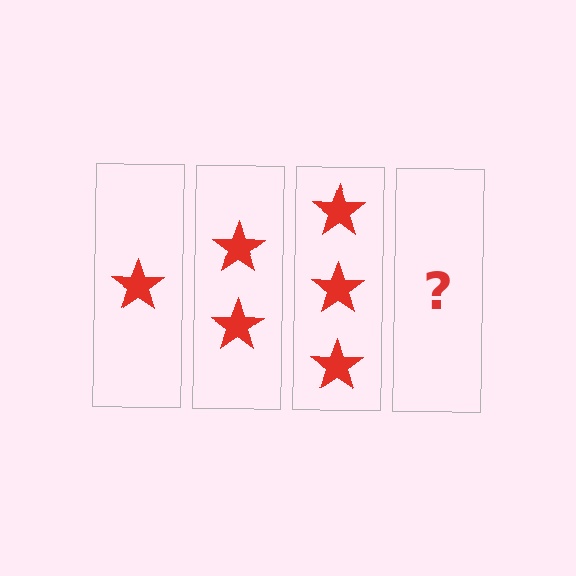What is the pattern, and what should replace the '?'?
The pattern is that each step adds one more star. The '?' should be 4 stars.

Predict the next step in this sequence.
The next step is 4 stars.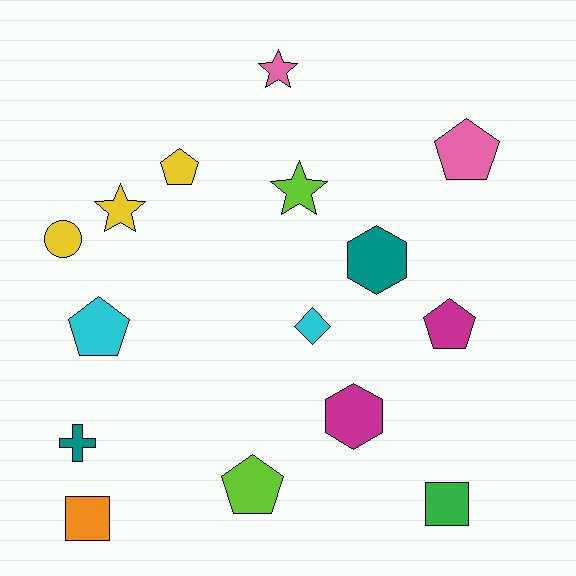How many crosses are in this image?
There is 1 cross.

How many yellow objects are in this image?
There are 3 yellow objects.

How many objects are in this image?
There are 15 objects.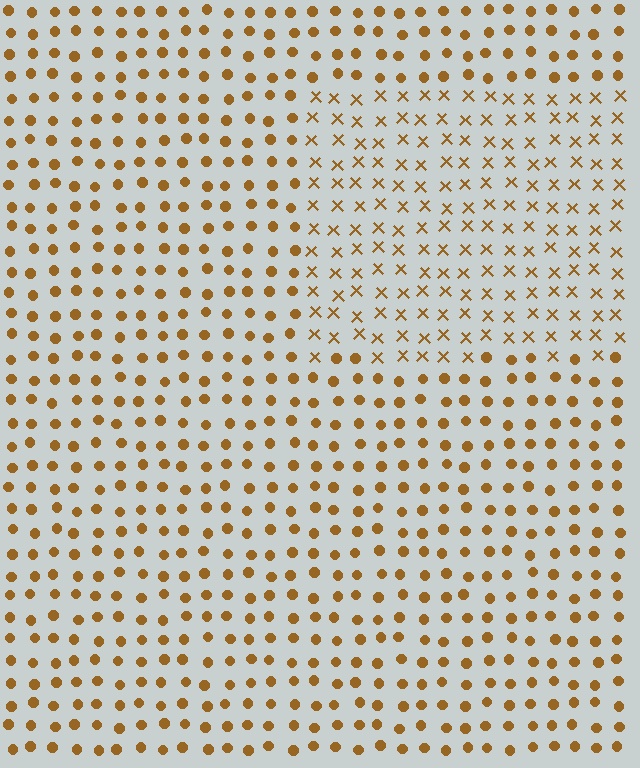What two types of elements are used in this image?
The image uses X marks inside the rectangle region and circles outside it.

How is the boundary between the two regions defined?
The boundary is defined by a change in element shape: X marks inside vs. circles outside. All elements share the same color and spacing.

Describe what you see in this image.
The image is filled with small brown elements arranged in a uniform grid. A rectangle-shaped region contains X marks, while the surrounding area contains circles. The boundary is defined purely by the change in element shape.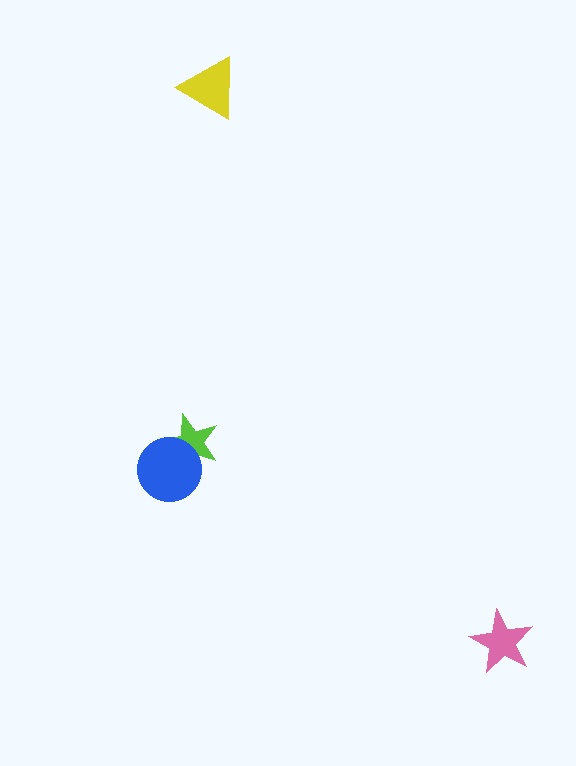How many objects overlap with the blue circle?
1 object overlaps with the blue circle.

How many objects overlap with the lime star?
1 object overlaps with the lime star.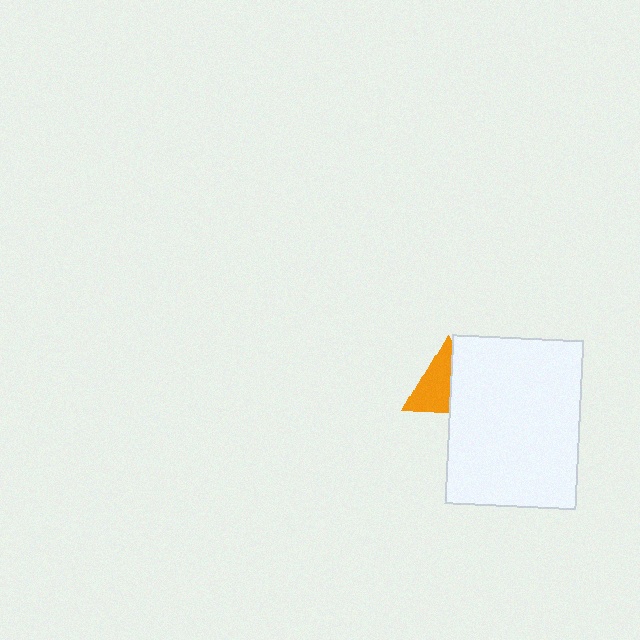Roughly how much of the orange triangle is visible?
About half of it is visible (roughly 58%).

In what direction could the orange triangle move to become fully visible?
The orange triangle could move left. That would shift it out from behind the white rectangle entirely.